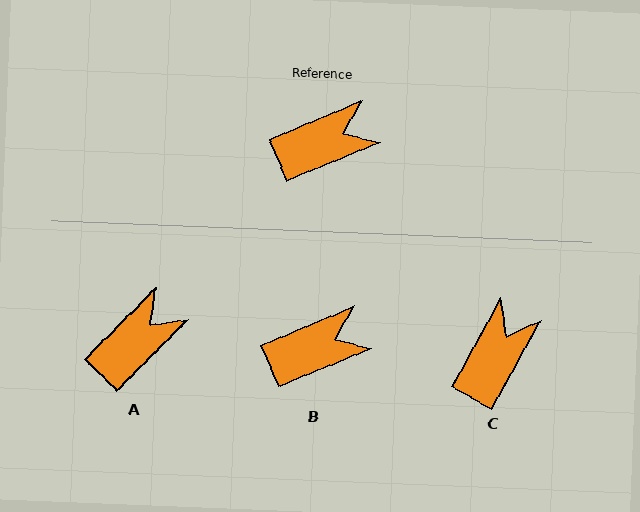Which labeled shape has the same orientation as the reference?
B.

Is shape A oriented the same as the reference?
No, it is off by about 22 degrees.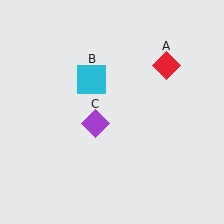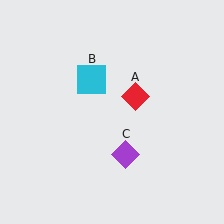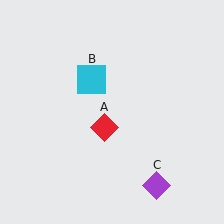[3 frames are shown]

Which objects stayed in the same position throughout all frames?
Cyan square (object B) remained stationary.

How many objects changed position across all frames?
2 objects changed position: red diamond (object A), purple diamond (object C).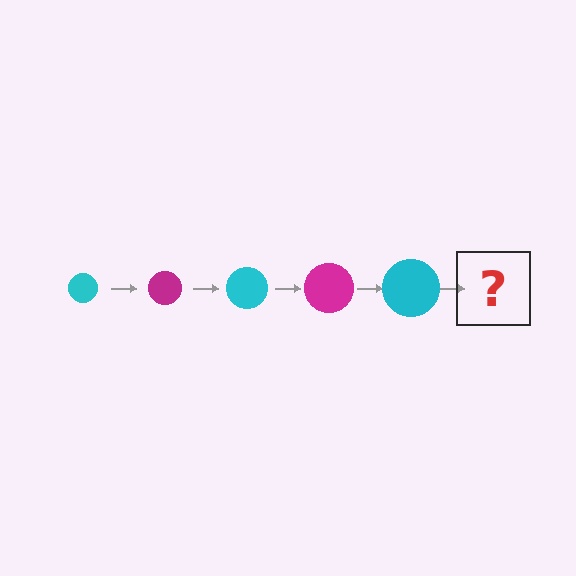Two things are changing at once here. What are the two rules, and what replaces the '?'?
The two rules are that the circle grows larger each step and the color cycles through cyan and magenta. The '?' should be a magenta circle, larger than the previous one.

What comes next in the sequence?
The next element should be a magenta circle, larger than the previous one.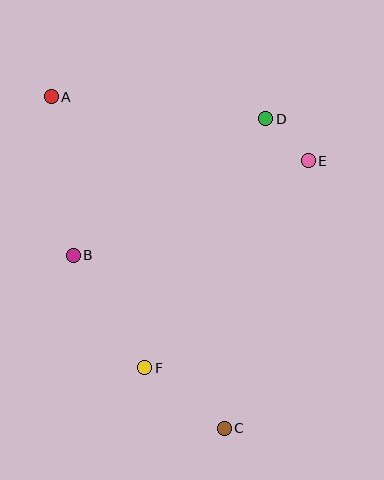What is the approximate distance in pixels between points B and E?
The distance between B and E is approximately 253 pixels.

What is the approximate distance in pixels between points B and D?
The distance between B and D is approximately 236 pixels.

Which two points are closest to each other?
Points D and E are closest to each other.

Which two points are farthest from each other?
Points A and C are farthest from each other.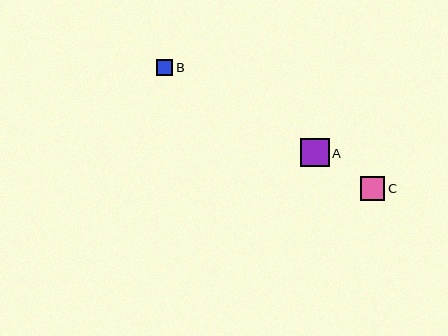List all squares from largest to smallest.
From largest to smallest: A, C, B.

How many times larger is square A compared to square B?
Square A is approximately 1.8 times the size of square B.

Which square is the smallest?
Square B is the smallest with a size of approximately 16 pixels.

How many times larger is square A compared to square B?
Square A is approximately 1.8 times the size of square B.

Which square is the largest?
Square A is the largest with a size of approximately 28 pixels.